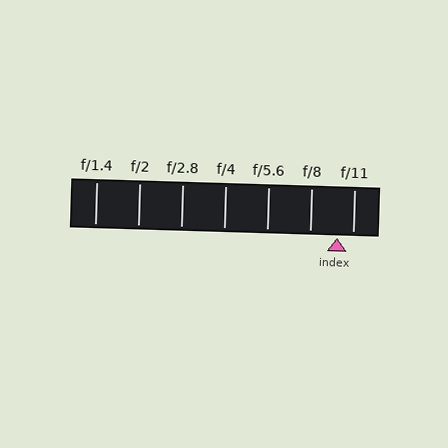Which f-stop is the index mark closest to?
The index mark is closest to f/11.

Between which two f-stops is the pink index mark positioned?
The index mark is between f/8 and f/11.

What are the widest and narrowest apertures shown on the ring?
The widest aperture shown is f/1.4 and the narrowest is f/11.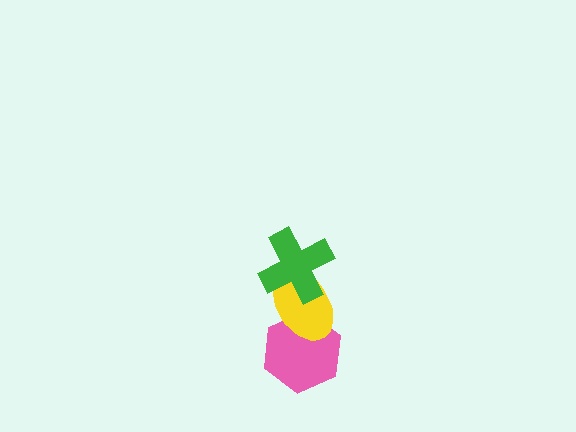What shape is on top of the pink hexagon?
The yellow ellipse is on top of the pink hexagon.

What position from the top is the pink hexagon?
The pink hexagon is 3rd from the top.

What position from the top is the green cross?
The green cross is 1st from the top.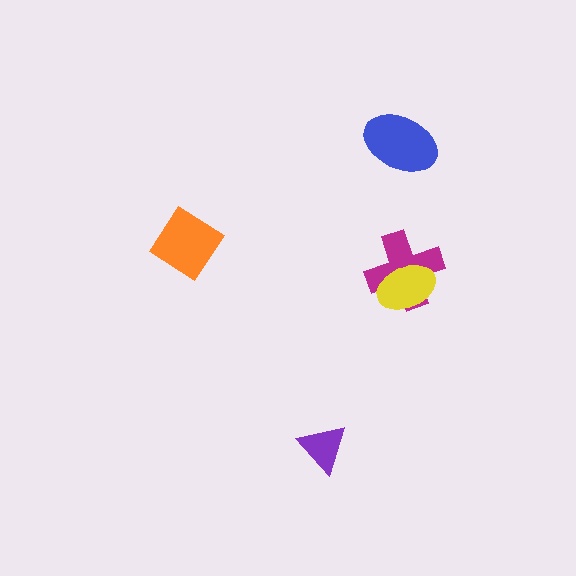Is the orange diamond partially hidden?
No, no other shape covers it.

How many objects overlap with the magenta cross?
1 object overlaps with the magenta cross.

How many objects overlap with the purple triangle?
0 objects overlap with the purple triangle.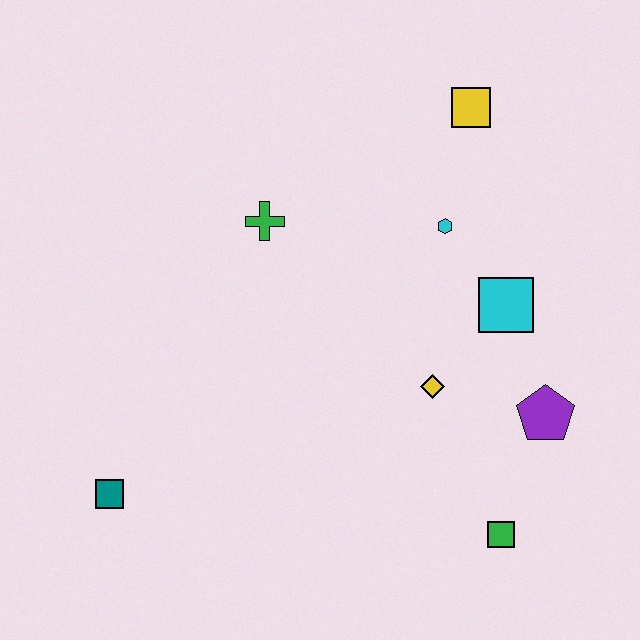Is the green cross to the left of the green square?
Yes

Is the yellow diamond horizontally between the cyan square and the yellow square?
No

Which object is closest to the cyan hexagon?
The cyan square is closest to the cyan hexagon.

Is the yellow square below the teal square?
No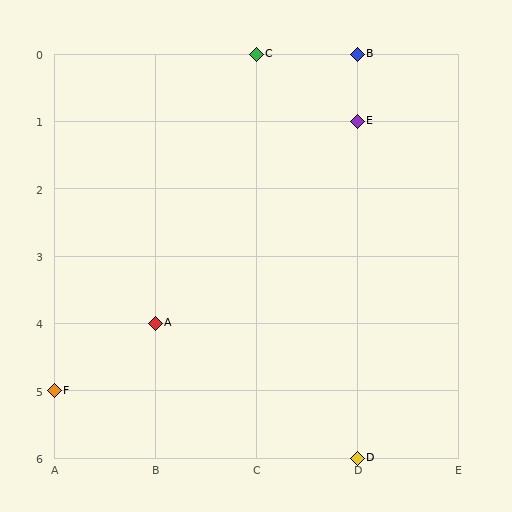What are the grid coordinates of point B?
Point B is at grid coordinates (D, 0).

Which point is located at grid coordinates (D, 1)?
Point E is at (D, 1).